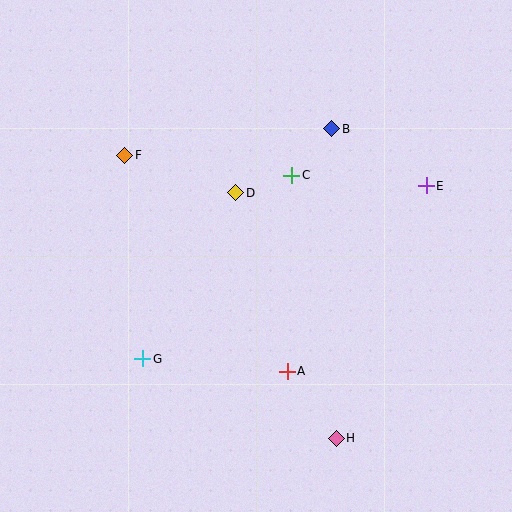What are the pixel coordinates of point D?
Point D is at (236, 193).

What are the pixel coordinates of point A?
Point A is at (287, 371).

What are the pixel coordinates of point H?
Point H is at (336, 438).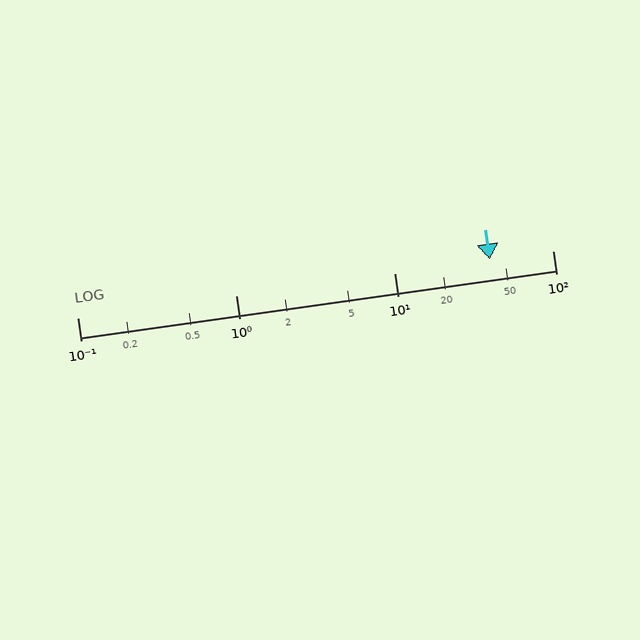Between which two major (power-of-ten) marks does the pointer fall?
The pointer is between 10 and 100.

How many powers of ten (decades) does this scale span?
The scale spans 3 decades, from 0.1 to 100.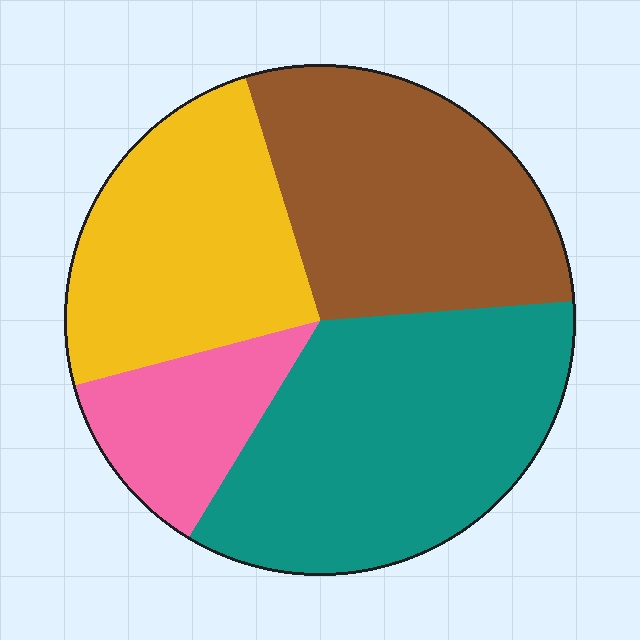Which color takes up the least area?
Pink, at roughly 10%.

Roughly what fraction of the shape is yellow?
Yellow covers 24% of the shape.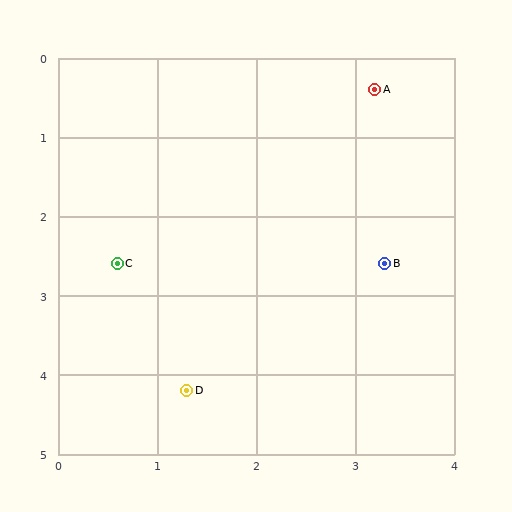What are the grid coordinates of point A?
Point A is at approximately (3.2, 0.4).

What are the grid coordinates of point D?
Point D is at approximately (1.3, 4.2).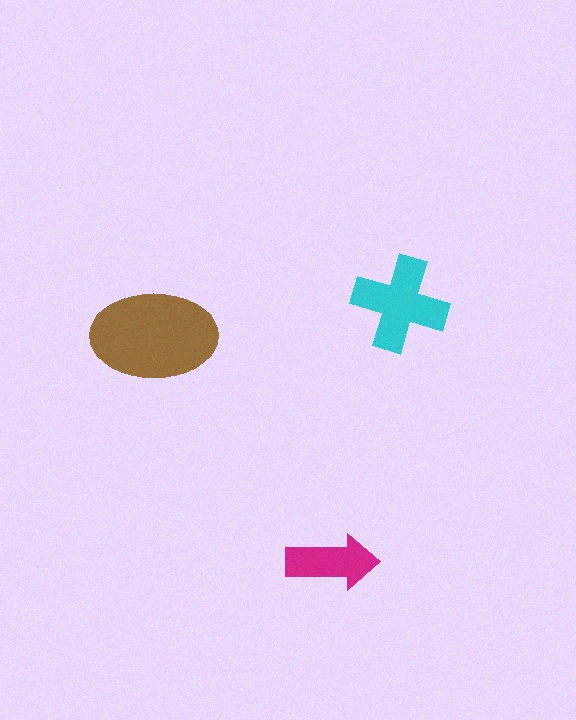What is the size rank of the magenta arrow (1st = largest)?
3rd.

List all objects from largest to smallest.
The brown ellipse, the cyan cross, the magenta arrow.